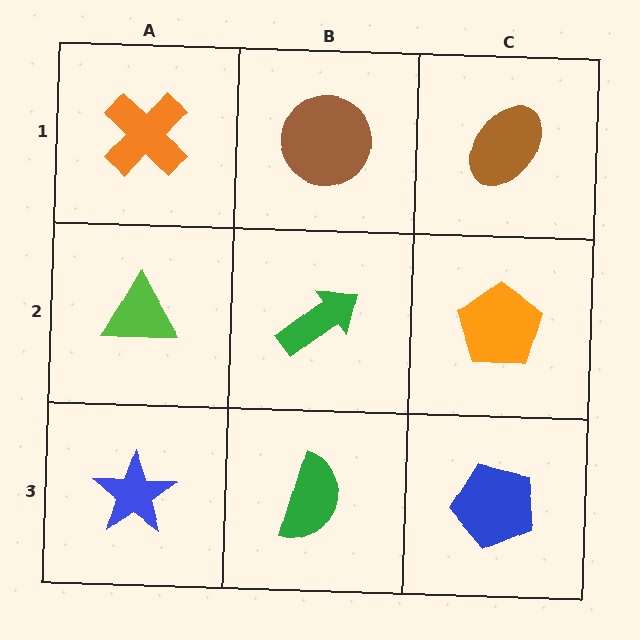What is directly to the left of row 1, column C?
A brown circle.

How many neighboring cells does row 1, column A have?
2.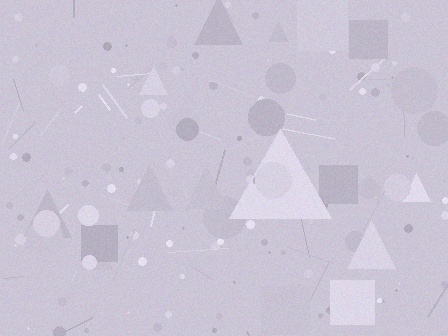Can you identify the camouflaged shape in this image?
The camouflaged shape is a triangle.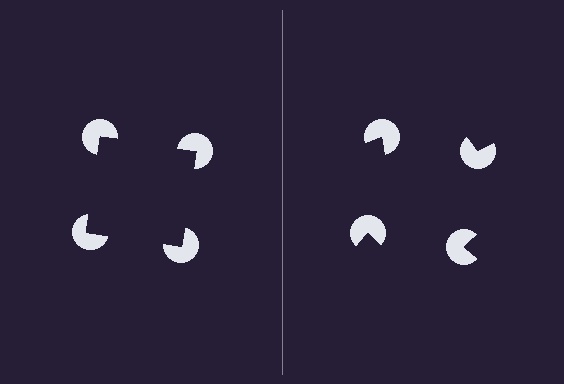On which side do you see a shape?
An illusory square appears on the left side. On the right side the wedge cuts are rotated, so no coherent shape forms.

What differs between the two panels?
The pac-man discs are positioned identically on both sides; only the wedge orientations differ. On the left they align to a square; on the right they are misaligned.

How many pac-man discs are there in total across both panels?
8 — 4 on each side.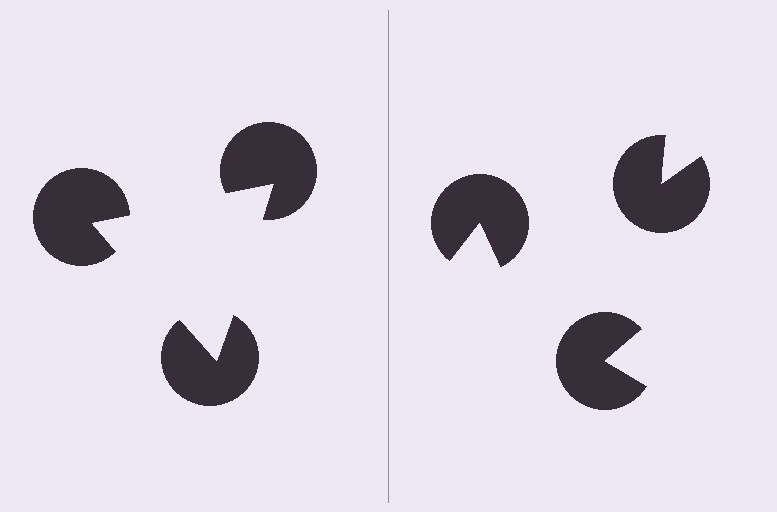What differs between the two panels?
The pac-man discs are positioned identically on both sides; only the wedge orientations differ. On the left they align to a triangle; on the right they are misaligned.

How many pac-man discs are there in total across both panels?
6 — 3 on each side.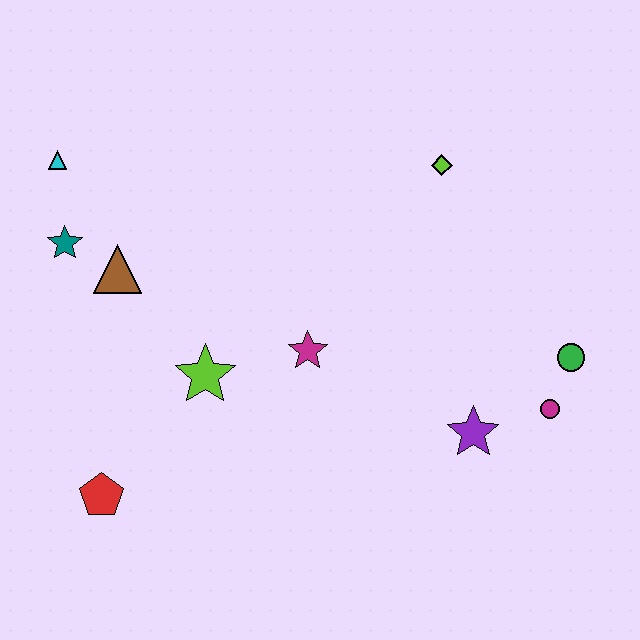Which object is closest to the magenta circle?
The green circle is closest to the magenta circle.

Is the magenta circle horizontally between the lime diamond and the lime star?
No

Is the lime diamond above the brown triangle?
Yes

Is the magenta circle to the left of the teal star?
No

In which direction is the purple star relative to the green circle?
The purple star is to the left of the green circle.